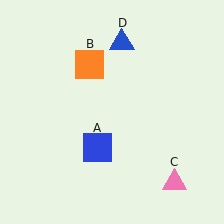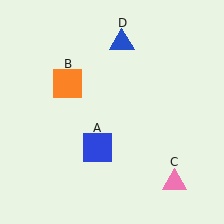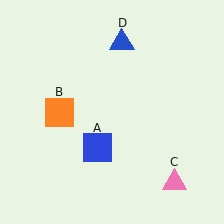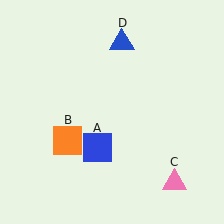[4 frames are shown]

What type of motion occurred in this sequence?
The orange square (object B) rotated counterclockwise around the center of the scene.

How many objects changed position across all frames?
1 object changed position: orange square (object B).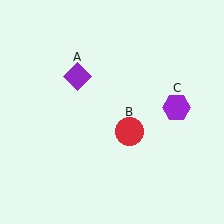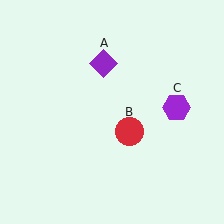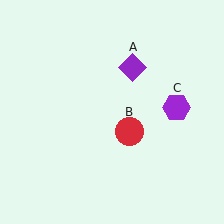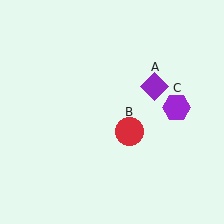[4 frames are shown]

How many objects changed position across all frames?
1 object changed position: purple diamond (object A).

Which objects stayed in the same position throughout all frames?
Red circle (object B) and purple hexagon (object C) remained stationary.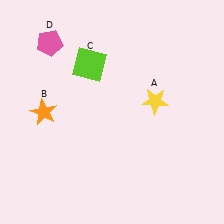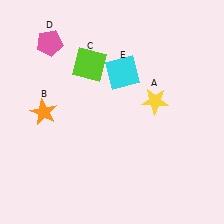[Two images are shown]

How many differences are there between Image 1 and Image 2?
There is 1 difference between the two images.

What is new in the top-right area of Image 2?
A cyan square (E) was added in the top-right area of Image 2.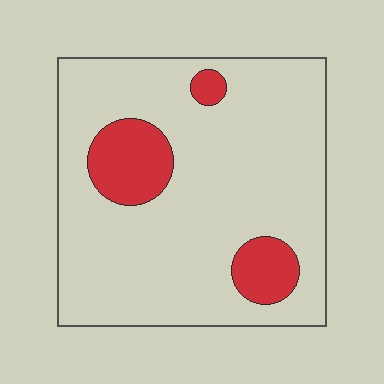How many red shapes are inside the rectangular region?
3.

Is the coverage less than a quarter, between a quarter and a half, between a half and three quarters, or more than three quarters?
Less than a quarter.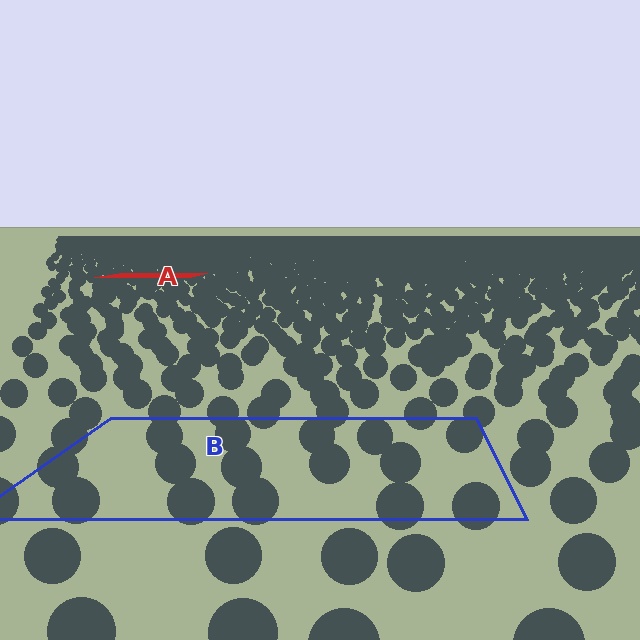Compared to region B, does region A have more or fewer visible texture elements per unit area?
Region A has more texture elements per unit area — they are packed more densely because it is farther away.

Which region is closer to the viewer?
Region B is closer. The texture elements there are larger and more spread out.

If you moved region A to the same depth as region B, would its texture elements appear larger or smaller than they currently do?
They would appear larger. At a closer depth, the same texture elements are projected at a bigger on-screen size.